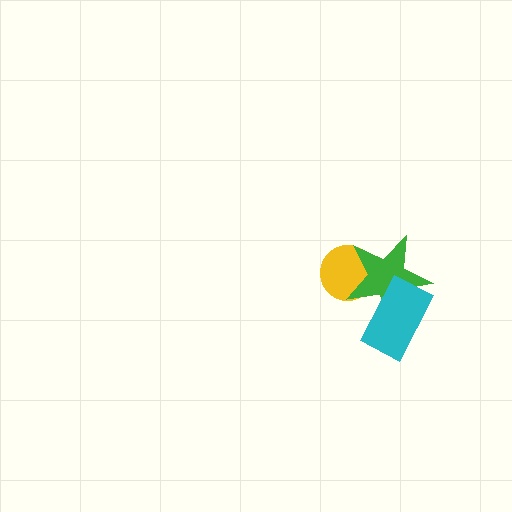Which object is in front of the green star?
The cyan rectangle is in front of the green star.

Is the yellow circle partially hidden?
Yes, it is partially covered by another shape.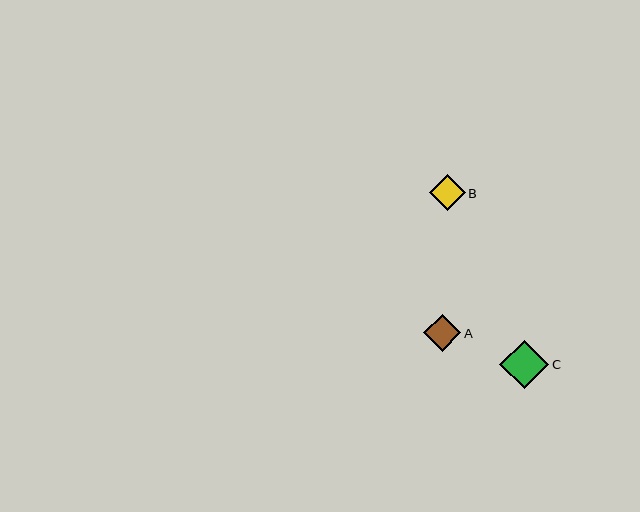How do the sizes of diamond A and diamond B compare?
Diamond A and diamond B are approximately the same size.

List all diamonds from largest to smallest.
From largest to smallest: C, A, B.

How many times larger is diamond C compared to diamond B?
Diamond C is approximately 1.4 times the size of diamond B.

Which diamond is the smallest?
Diamond B is the smallest with a size of approximately 36 pixels.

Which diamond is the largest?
Diamond C is the largest with a size of approximately 49 pixels.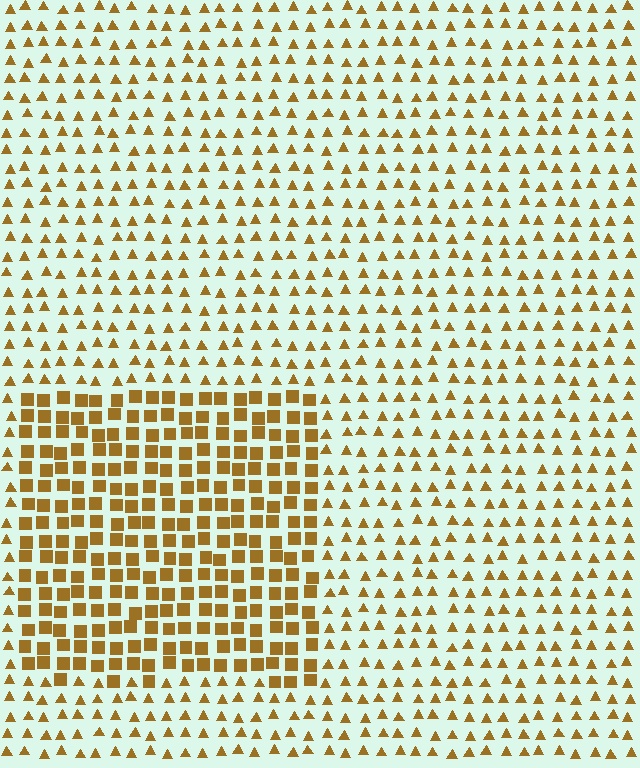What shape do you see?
I see a rectangle.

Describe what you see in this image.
The image is filled with small brown elements arranged in a uniform grid. A rectangle-shaped region contains squares, while the surrounding area contains triangles. The boundary is defined purely by the change in element shape.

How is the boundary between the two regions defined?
The boundary is defined by a change in element shape: squares inside vs. triangles outside. All elements share the same color and spacing.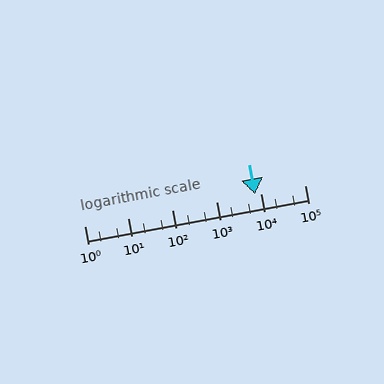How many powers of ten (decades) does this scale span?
The scale spans 5 decades, from 1 to 100000.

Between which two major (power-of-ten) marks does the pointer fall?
The pointer is between 1000 and 10000.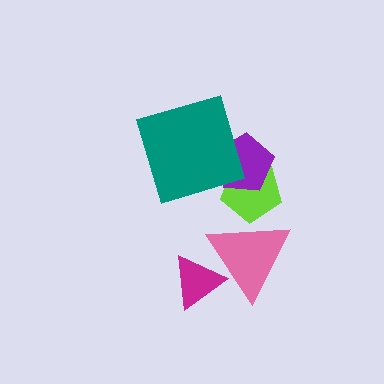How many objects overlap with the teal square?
1 object overlaps with the teal square.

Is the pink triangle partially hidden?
No, no other shape covers it.